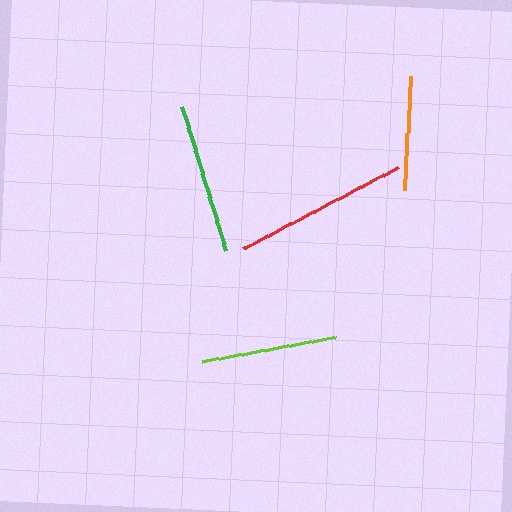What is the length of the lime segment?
The lime segment is approximately 136 pixels long.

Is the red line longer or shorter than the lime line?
The red line is longer than the lime line.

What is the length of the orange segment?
The orange segment is approximately 114 pixels long.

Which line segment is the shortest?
The orange line is the shortest at approximately 114 pixels.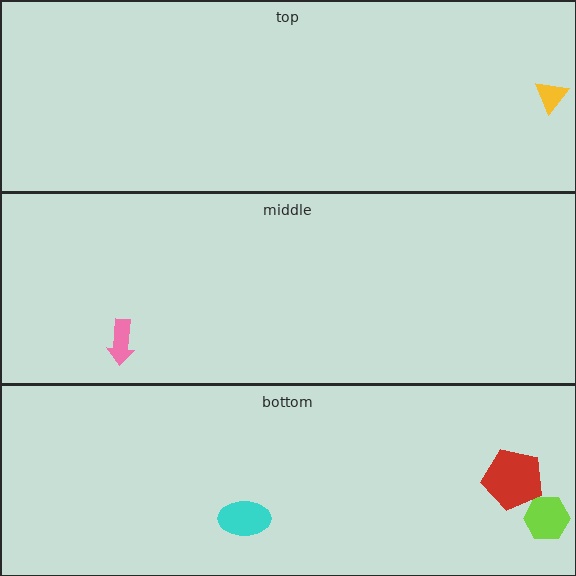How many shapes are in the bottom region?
3.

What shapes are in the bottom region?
The lime hexagon, the cyan ellipse, the red pentagon.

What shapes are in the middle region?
The pink arrow.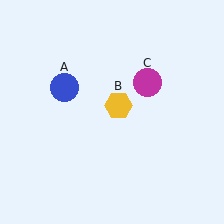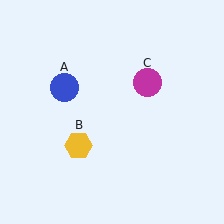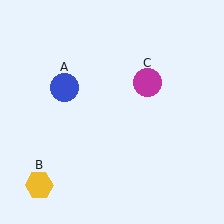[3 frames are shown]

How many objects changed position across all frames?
1 object changed position: yellow hexagon (object B).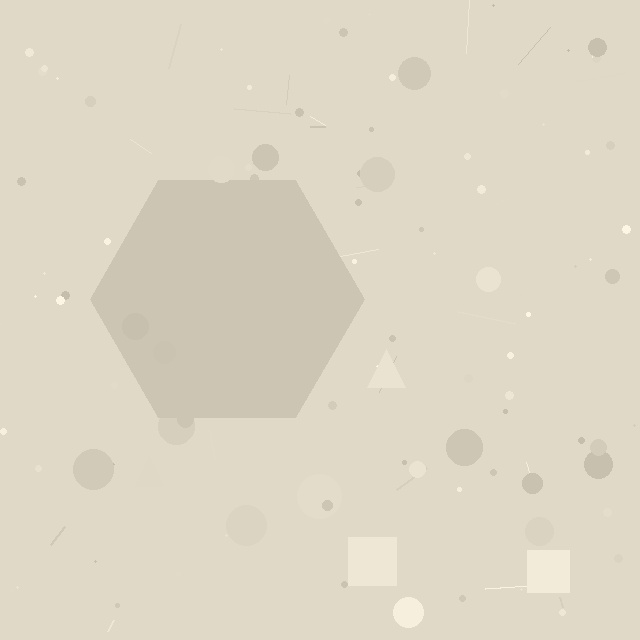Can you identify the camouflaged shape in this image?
The camouflaged shape is a hexagon.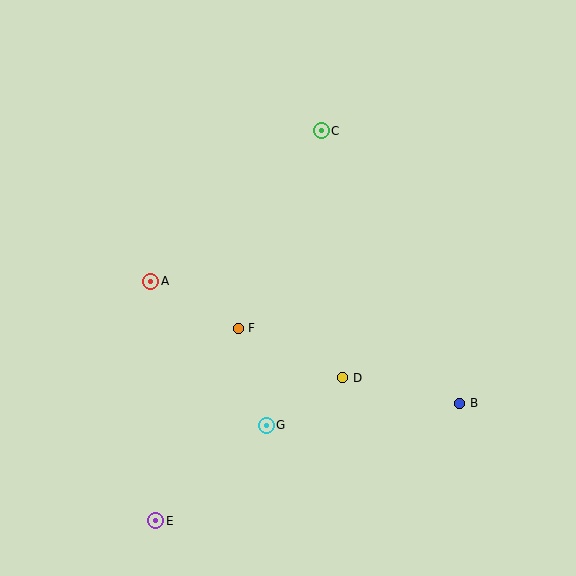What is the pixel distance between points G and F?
The distance between G and F is 101 pixels.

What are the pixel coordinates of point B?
Point B is at (460, 403).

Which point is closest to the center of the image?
Point F at (238, 328) is closest to the center.